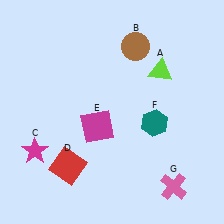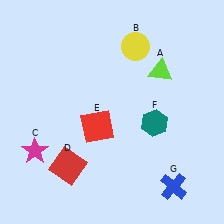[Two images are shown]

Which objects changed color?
B changed from brown to yellow. E changed from magenta to red. G changed from pink to blue.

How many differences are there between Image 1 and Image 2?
There are 3 differences between the two images.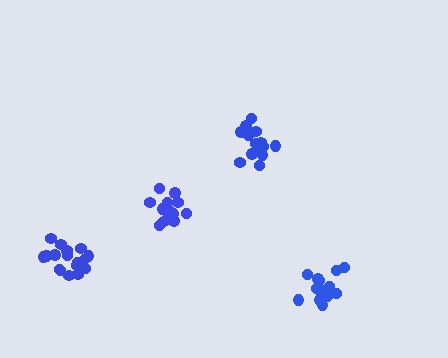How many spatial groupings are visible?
There are 4 spatial groupings.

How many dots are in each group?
Group 1: 17 dots, Group 2: 15 dots, Group 3: 16 dots, Group 4: 13 dots (61 total).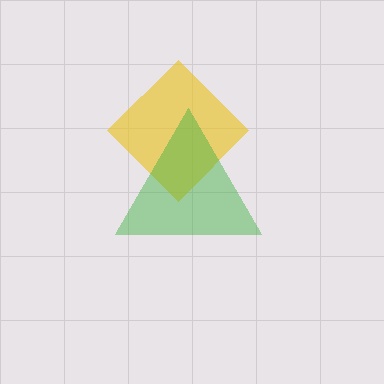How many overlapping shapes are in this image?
There are 2 overlapping shapes in the image.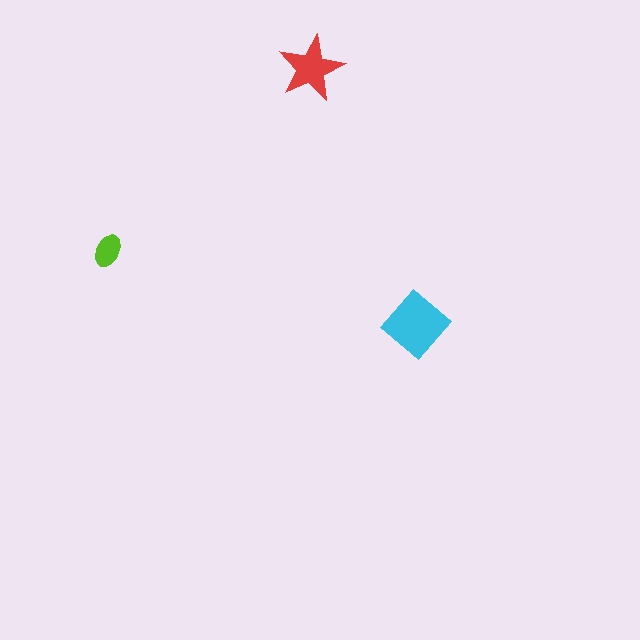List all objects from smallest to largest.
The lime ellipse, the red star, the cyan diamond.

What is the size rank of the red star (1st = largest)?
2nd.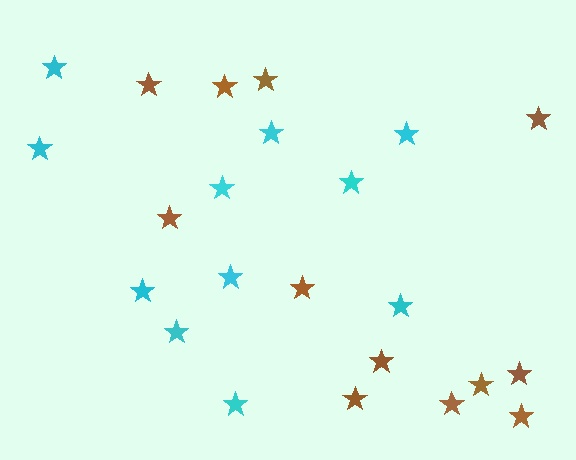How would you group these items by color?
There are 2 groups: one group of cyan stars (11) and one group of brown stars (12).